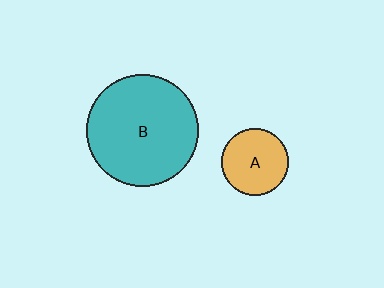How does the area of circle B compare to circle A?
Approximately 2.8 times.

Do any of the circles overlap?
No, none of the circles overlap.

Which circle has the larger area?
Circle B (teal).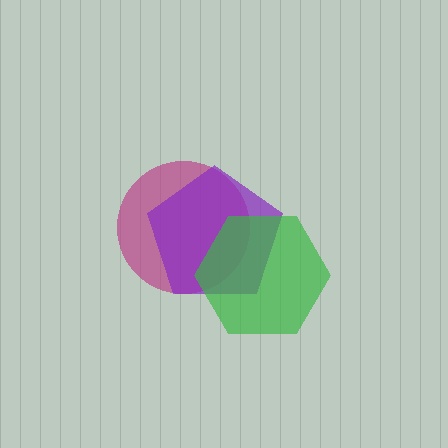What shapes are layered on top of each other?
The layered shapes are: a magenta circle, a purple pentagon, a green hexagon.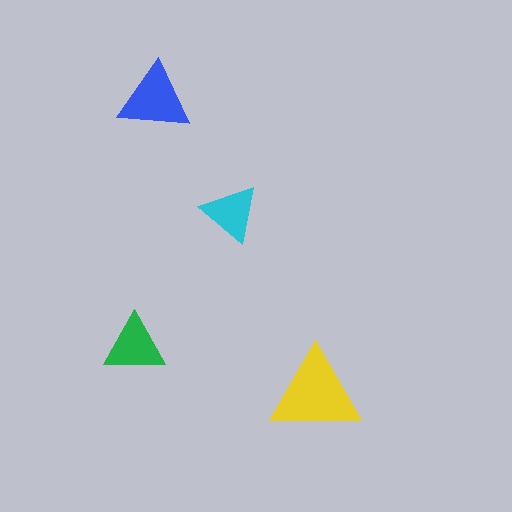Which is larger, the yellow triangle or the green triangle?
The yellow one.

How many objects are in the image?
There are 4 objects in the image.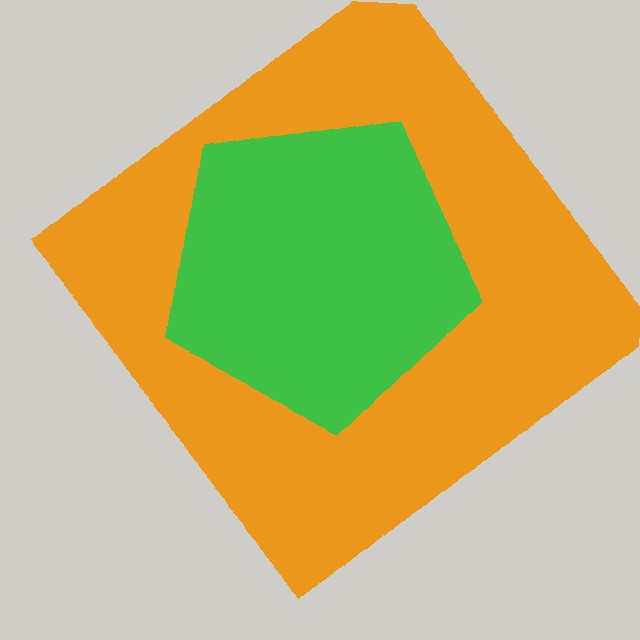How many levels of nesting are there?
2.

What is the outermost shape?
The orange diamond.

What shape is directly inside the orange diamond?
The green pentagon.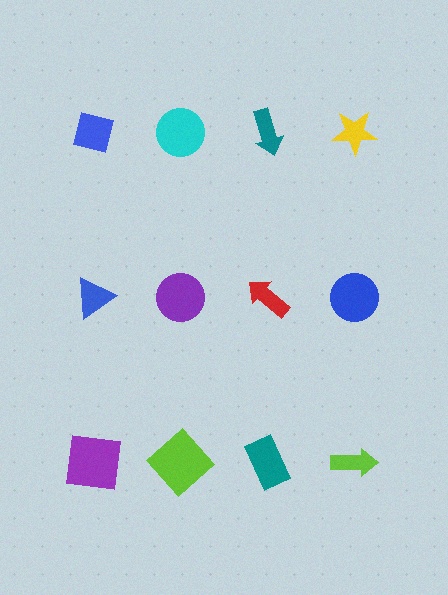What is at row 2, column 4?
A blue circle.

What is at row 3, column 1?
A purple square.